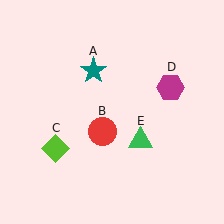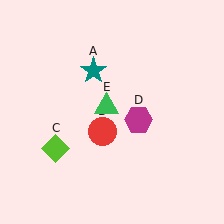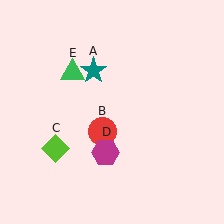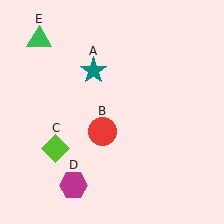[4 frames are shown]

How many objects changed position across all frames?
2 objects changed position: magenta hexagon (object D), green triangle (object E).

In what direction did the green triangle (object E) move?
The green triangle (object E) moved up and to the left.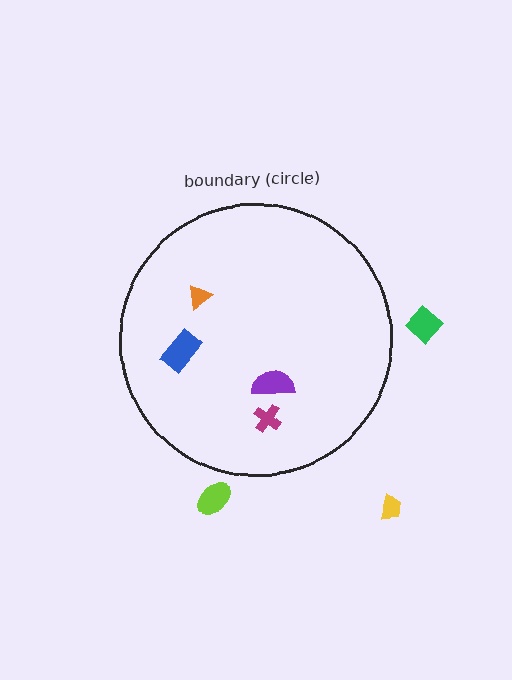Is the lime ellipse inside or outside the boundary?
Outside.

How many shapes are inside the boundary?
4 inside, 3 outside.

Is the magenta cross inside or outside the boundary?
Inside.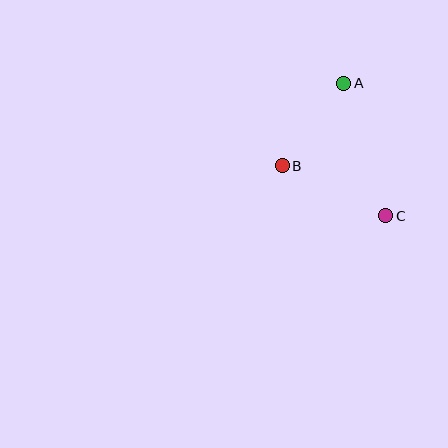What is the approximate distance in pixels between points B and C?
The distance between B and C is approximately 115 pixels.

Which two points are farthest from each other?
Points A and C are farthest from each other.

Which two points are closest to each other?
Points A and B are closest to each other.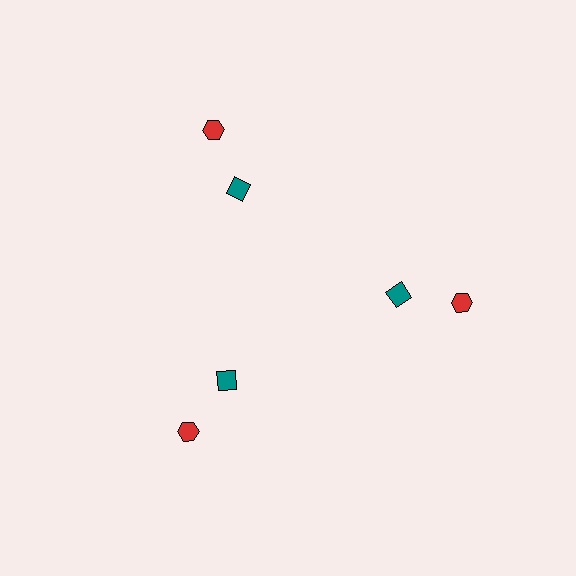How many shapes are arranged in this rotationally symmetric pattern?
There are 6 shapes, arranged in 3 groups of 2.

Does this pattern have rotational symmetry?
Yes, this pattern has 3-fold rotational symmetry. It looks the same after rotating 120 degrees around the center.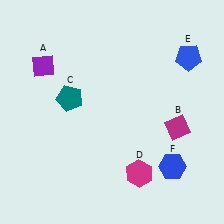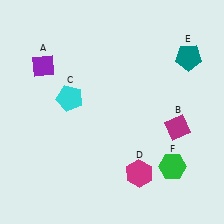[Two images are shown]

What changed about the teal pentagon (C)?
In Image 1, C is teal. In Image 2, it changed to cyan.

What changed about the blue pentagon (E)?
In Image 1, E is blue. In Image 2, it changed to teal.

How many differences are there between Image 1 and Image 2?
There are 3 differences between the two images.